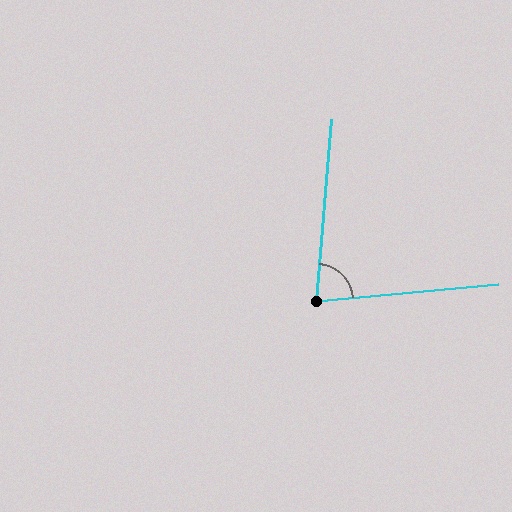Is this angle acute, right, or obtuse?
It is acute.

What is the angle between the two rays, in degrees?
Approximately 80 degrees.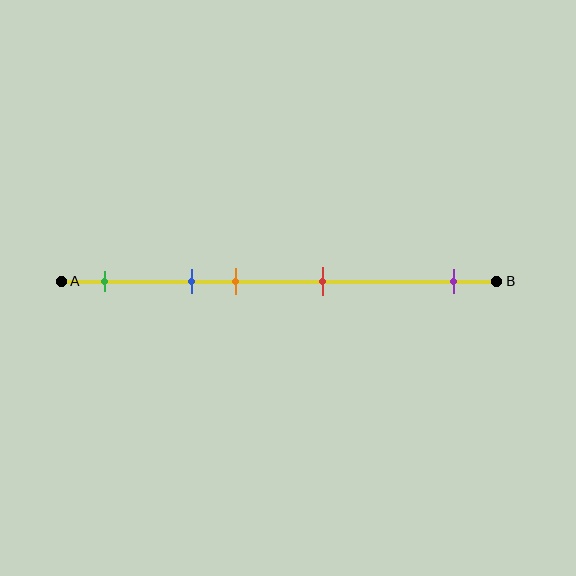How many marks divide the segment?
There are 5 marks dividing the segment.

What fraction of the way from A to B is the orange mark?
The orange mark is approximately 40% (0.4) of the way from A to B.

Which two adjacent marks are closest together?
The blue and orange marks are the closest adjacent pair.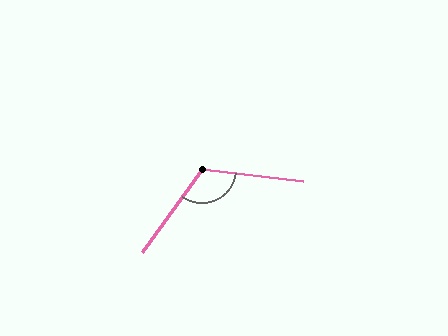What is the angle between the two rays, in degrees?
Approximately 119 degrees.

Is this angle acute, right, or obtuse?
It is obtuse.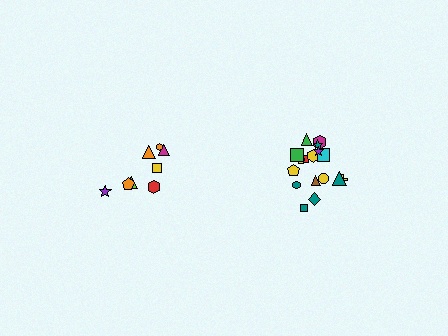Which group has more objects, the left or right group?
The right group.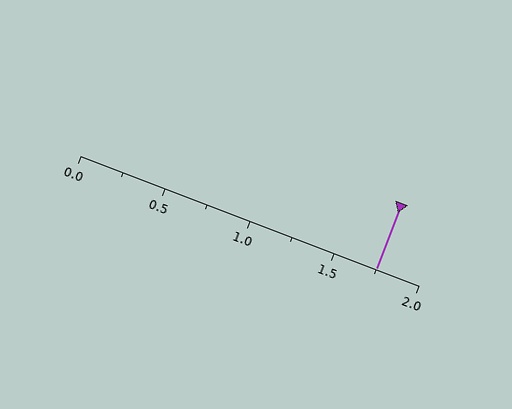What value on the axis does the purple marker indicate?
The marker indicates approximately 1.75.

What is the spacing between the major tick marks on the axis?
The major ticks are spaced 0.5 apart.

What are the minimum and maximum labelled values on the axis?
The axis runs from 0.0 to 2.0.